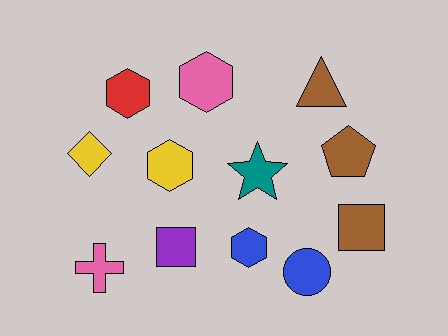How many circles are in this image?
There is 1 circle.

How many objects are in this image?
There are 12 objects.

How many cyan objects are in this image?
There are no cyan objects.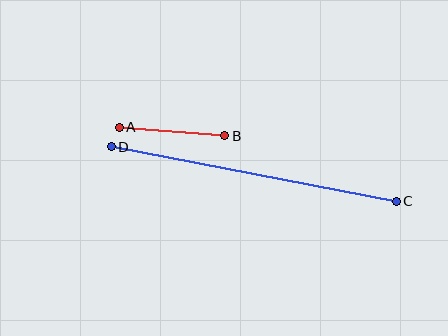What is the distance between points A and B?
The distance is approximately 106 pixels.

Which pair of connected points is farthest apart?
Points C and D are farthest apart.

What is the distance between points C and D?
The distance is approximately 290 pixels.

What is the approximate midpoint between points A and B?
The midpoint is at approximately (172, 131) pixels.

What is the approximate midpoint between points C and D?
The midpoint is at approximately (254, 174) pixels.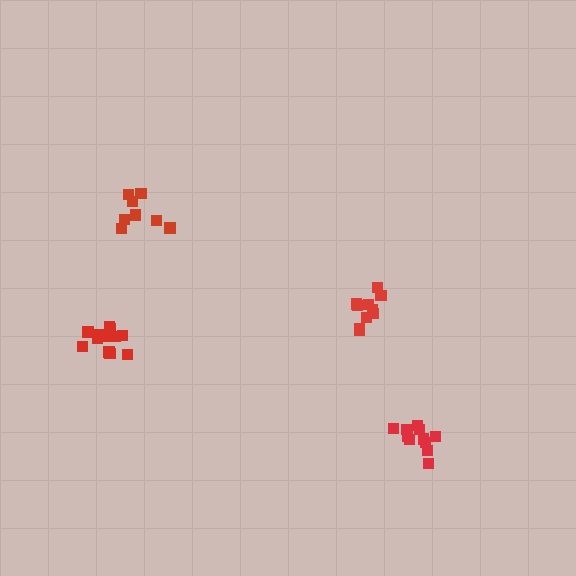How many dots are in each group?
Group 1: 11 dots, Group 2: 11 dots, Group 3: 12 dots, Group 4: 8 dots (42 total).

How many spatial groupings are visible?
There are 4 spatial groupings.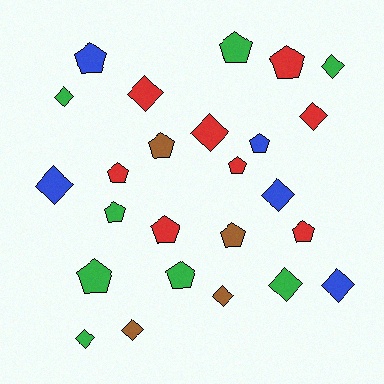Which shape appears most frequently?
Pentagon, with 13 objects.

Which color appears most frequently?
Green, with 8 objects.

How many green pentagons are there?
There are 4 green pentagons.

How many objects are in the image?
There are 25 objects.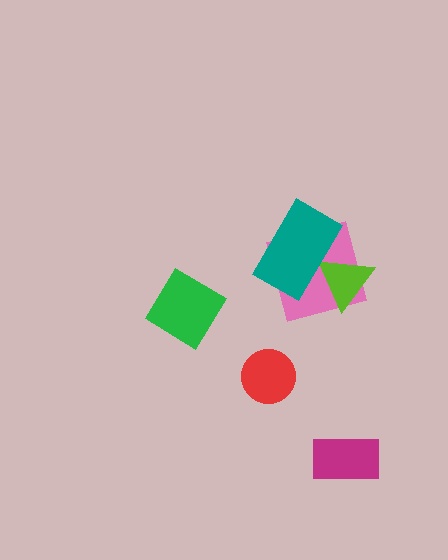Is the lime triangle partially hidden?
Yes, it is partially covered by another shape.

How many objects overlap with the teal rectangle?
2 objects overlap with the teal rectangle.